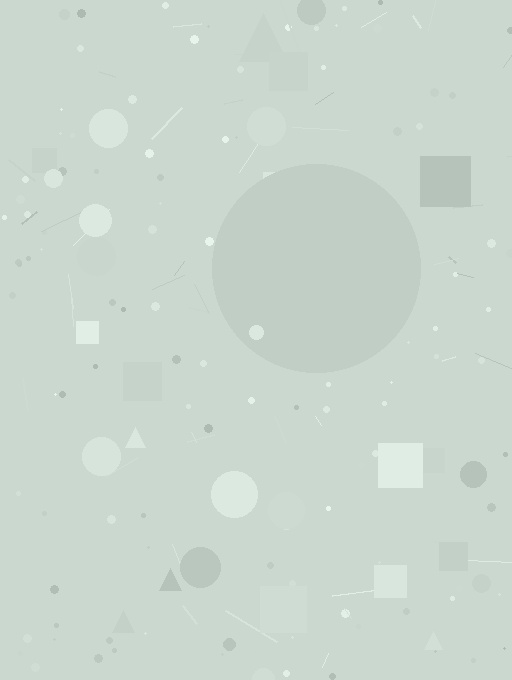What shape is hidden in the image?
A circle is hidden in the image.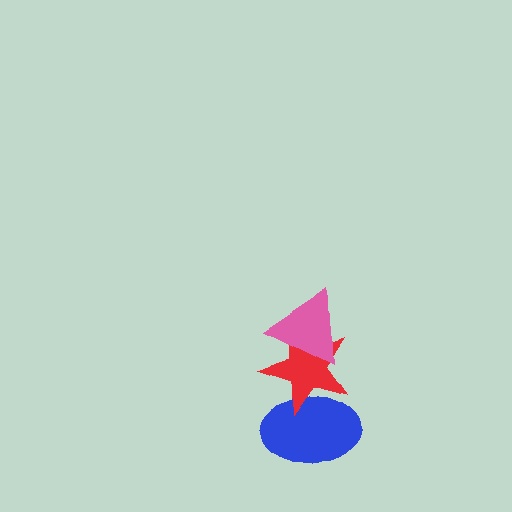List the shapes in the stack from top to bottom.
From top to bottom: the pink triangle, the red star, the blue ellipse.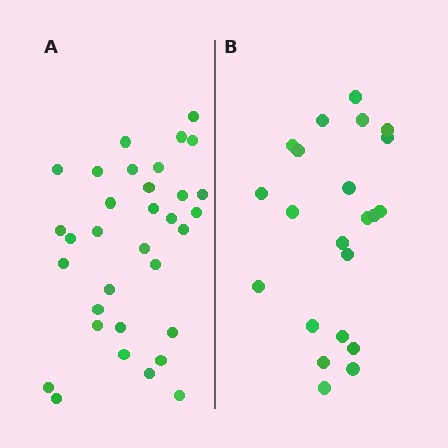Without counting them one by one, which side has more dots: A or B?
Region A (the left region) has more dots.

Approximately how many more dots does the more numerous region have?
Region A has roughly 12 or so more dots than region B.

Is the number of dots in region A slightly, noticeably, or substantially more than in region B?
Region A has substantially more. The ratio is roughly 1.5 to 1.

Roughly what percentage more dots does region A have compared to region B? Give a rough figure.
About 50% more.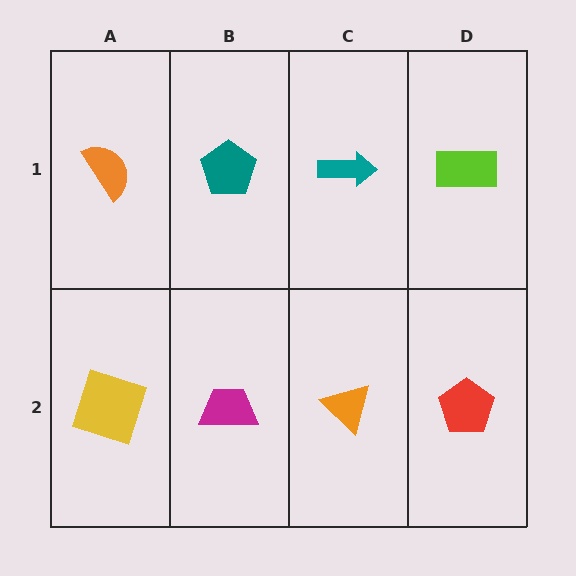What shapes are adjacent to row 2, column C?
A teal arrow (row 1, column C), a magenta trapezoid (row 2, column B), a red pentagon (row 2, column D).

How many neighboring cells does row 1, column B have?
3.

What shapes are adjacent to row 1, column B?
A magenta trapezoid (row 2, column B), an orange semicircle (row 1, column A), a teal arrow (row 1, column C).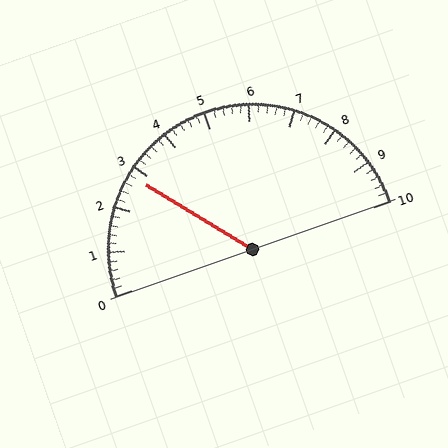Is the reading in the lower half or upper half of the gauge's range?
The reading is in the lower half of the range (0 to 10).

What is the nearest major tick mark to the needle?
The nearest major tick mark is 3.